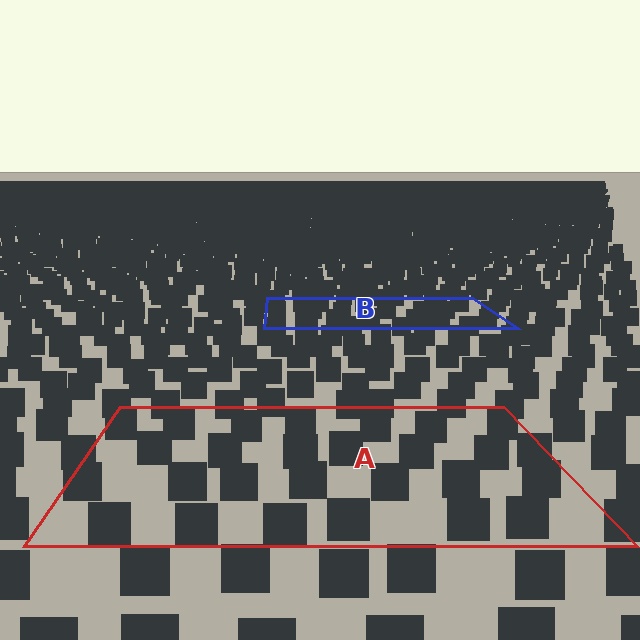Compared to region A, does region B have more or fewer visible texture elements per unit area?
Region B has more texture elements per unit area — they are packed more densely because it is farther away.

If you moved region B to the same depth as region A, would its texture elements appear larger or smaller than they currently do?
They would appear larger. At a closer depth, the same texture elements are projected at a bigger on-screen size.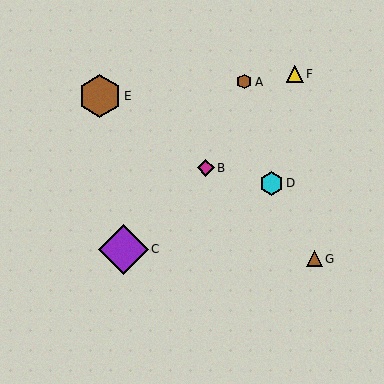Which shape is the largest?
The purple diamond (labeled C) is the largest.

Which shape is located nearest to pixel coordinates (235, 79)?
The brown hexagon (labeled A) at (244, 82) is nearest to that location.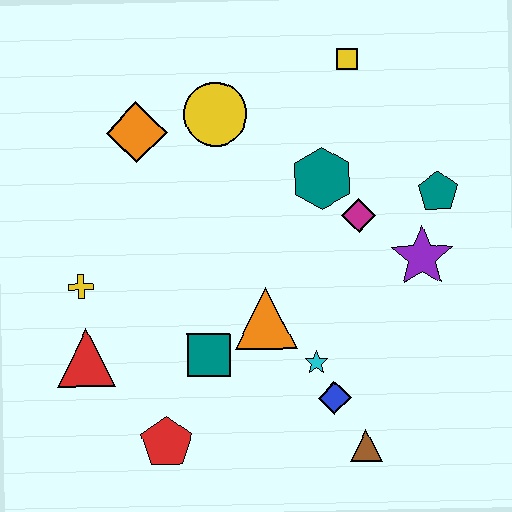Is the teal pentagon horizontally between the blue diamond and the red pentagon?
No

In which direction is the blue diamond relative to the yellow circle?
The blue diamond is below the yellow circle.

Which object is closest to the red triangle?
The yellow cross is closest to the red triangle.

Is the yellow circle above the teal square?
Yes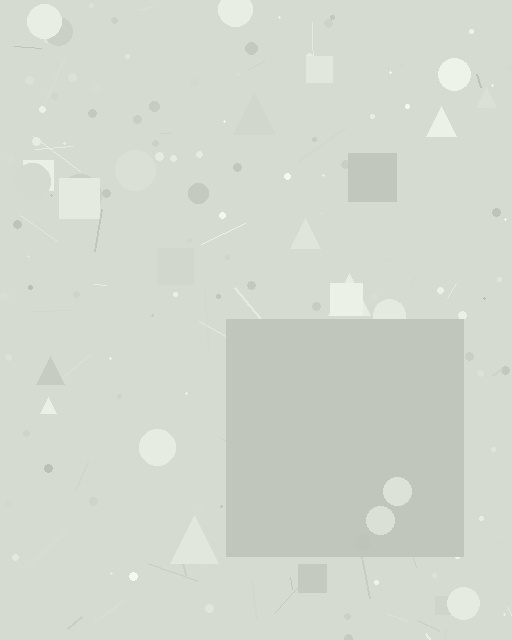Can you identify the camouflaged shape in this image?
The camouflaged shape is a square.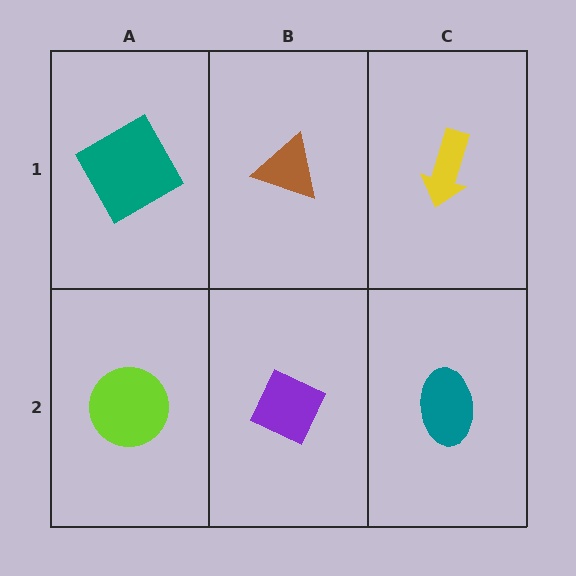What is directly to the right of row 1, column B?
A yellow arrow.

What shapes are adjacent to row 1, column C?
A teal ellipse (row 2, column C), a brown triangle (row 1, column B).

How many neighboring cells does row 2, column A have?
2.